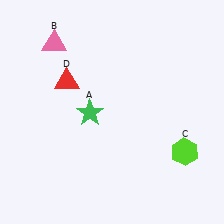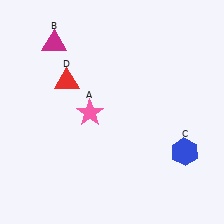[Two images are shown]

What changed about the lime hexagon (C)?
In Image 1, C is lime. In Image 2, it changed to blue.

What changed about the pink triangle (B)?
In Image 1, B is pink. In Image 2, it changed to magenta.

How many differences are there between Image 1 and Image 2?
There are 3 differences between the two images.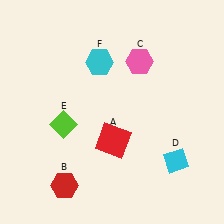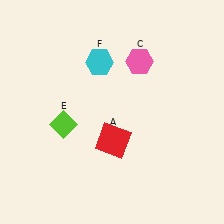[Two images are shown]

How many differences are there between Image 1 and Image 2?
There are 2 differences between the two images.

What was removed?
The cyan diamond (D), the red hexagon (B) were removed in Image 2.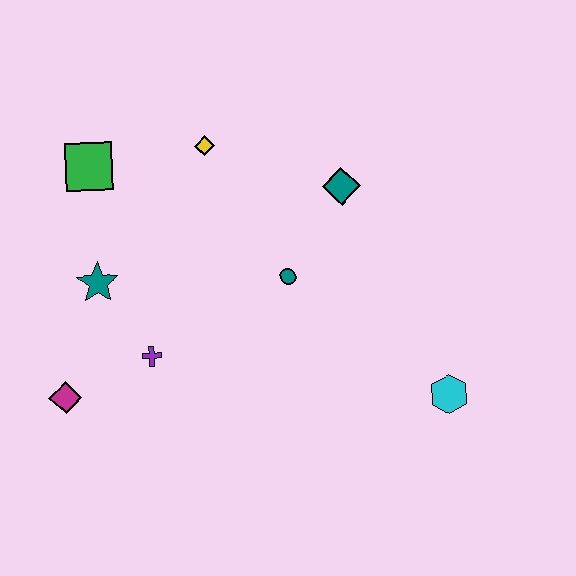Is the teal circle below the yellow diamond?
Yes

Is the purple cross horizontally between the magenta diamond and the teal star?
No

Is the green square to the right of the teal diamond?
No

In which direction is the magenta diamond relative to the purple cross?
The magenta diamond is to the left of the purple cross.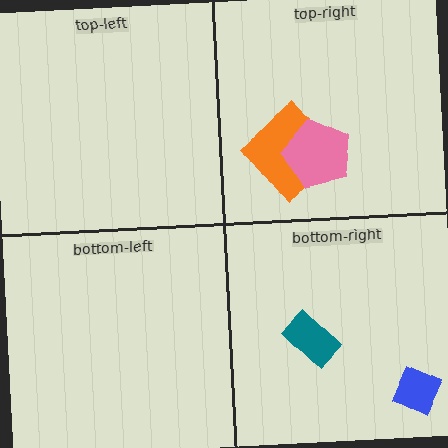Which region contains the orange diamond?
The top-right region.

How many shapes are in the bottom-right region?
2.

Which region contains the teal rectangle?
The bottom-right region.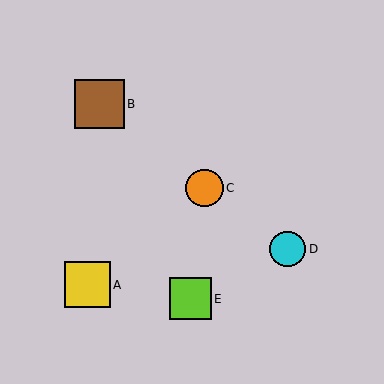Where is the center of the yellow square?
The center of the yellow square is at (87, 285).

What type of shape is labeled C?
Shape C is an orange circle.